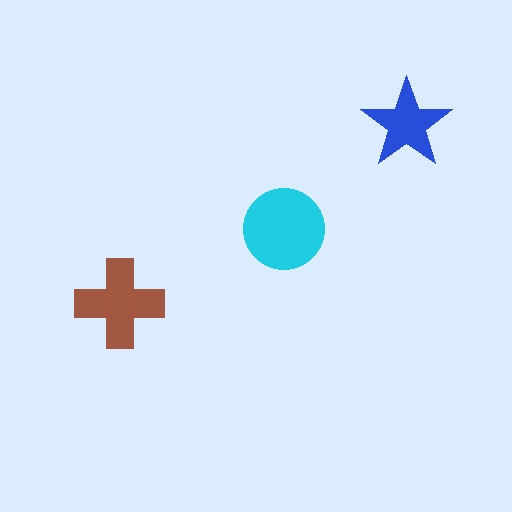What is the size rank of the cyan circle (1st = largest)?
1st.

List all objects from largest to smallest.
The cyan circle, the brown cross, the blue star.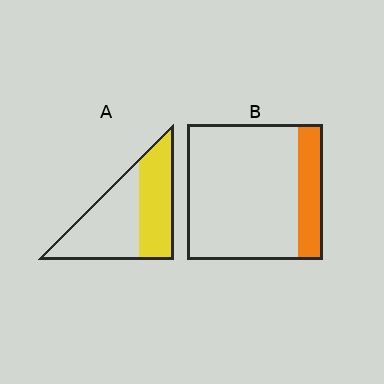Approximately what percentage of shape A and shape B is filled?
A is approximately 45% and B is approximately 20%.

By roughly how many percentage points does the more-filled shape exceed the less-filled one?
By roughly 25 percentage points (A over B).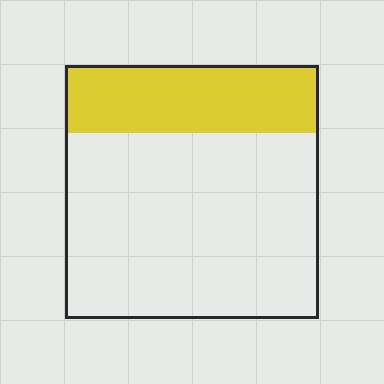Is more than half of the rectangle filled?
No.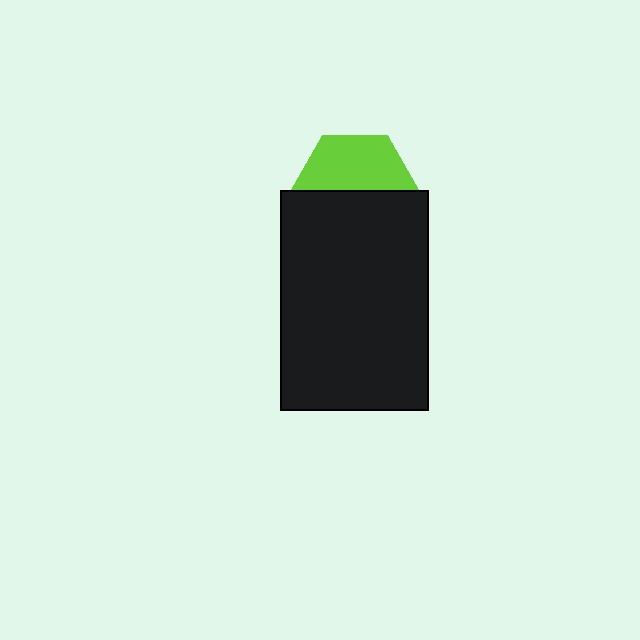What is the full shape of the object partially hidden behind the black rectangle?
The partially hidden object is a lime hexagon.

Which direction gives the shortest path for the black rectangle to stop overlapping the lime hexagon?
Moving down gives the shortest separation.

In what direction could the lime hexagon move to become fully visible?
The lime hexagon could move up. That would shift it out from behind the black rectangle entirely.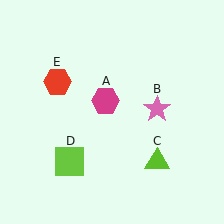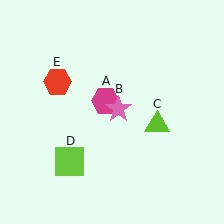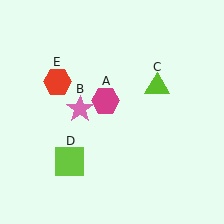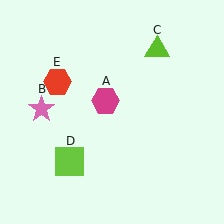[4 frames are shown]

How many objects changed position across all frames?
2 objects changed position: pink star (object B), lime triangle (object C).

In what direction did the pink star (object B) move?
The pink star (object B) moved left.